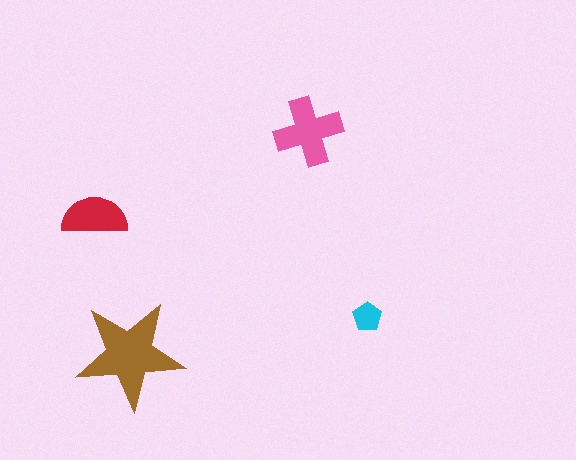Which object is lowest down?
The brown star is bottommost.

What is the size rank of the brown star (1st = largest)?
1st.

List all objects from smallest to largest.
The cyan pentagon, the red semicircle, the pink cross, the brown star.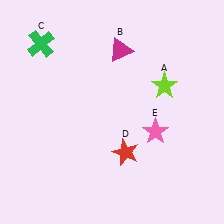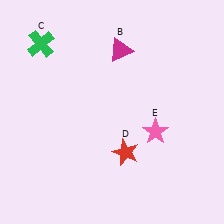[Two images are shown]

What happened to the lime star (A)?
The lime star (A) was removed in Image 2. It was in the top-right area of Image 1.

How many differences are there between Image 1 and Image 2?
There is 1 difference between the two images.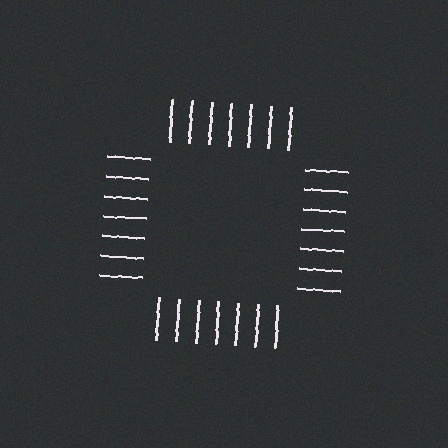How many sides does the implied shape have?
4 sides — the line-ends trace a square.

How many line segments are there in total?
28 — 7 along each of the 4 edges.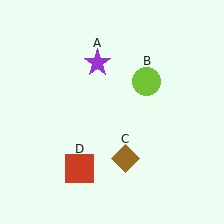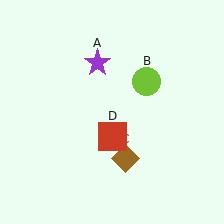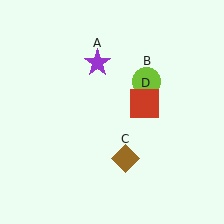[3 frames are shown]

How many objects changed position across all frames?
1 object changed position: red square (object D).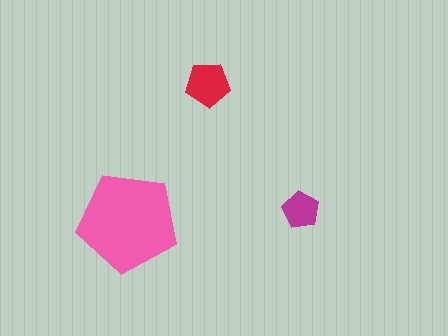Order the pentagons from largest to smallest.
the pink one, the red one, the magenta one.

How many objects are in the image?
There are 3 objects in the image.